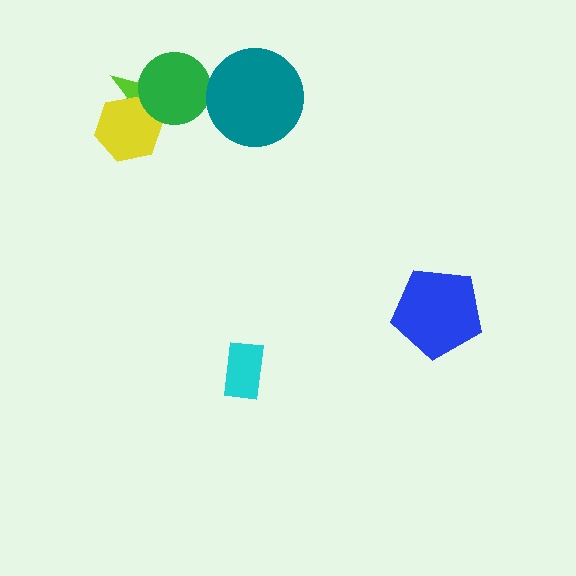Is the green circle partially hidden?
No, no other shape covers it.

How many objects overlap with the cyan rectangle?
0 objects overlap with the cyan rectangle.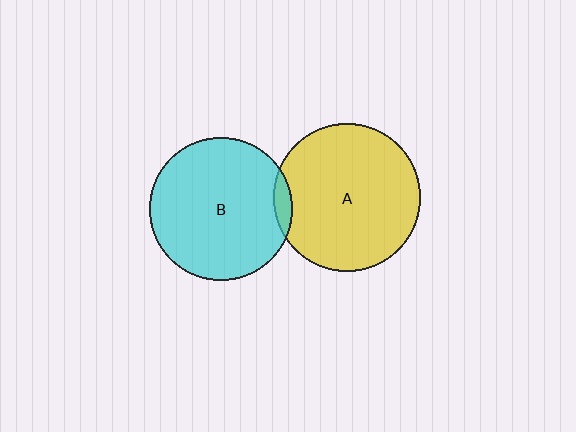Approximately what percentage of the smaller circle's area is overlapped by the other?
Approximately 5%.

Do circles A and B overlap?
Yes.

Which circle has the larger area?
Circle A (yellow).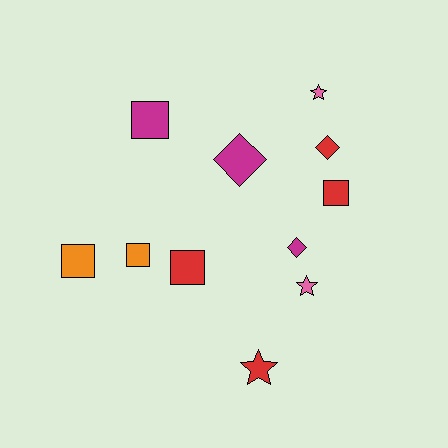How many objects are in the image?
There are 11 objects.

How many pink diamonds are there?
There are no pink diamonds.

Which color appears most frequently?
Red, with 4 objects.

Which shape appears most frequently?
Square, with 5 objects.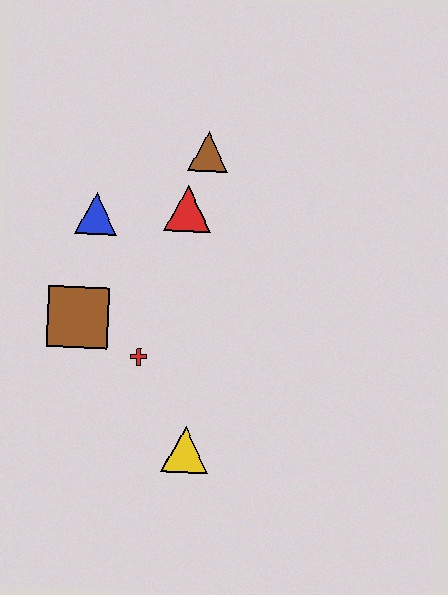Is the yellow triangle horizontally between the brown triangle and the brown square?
Yes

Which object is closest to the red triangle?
The brown triangle is closest to the red triangle.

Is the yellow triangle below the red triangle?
Yes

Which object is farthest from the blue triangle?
The yellow triangle is farthest from the blue triangle.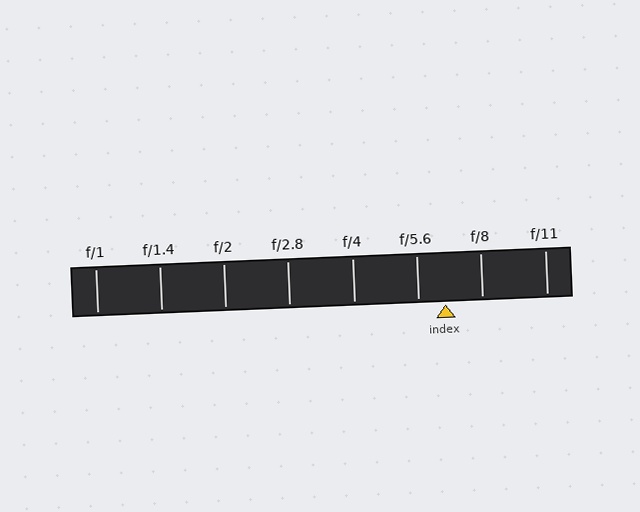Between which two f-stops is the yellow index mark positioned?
The index mark is between f/5.6 and f/8.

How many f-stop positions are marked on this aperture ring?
There are 8 f-stop positions marked.